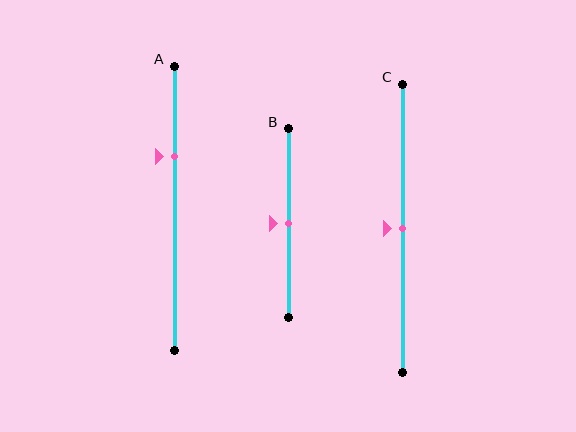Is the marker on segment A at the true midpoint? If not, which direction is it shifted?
No, the marker on segment A is shifted upward by about 18% of the segment length.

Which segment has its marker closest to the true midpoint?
Segment B has its marker closest to the true midpoint.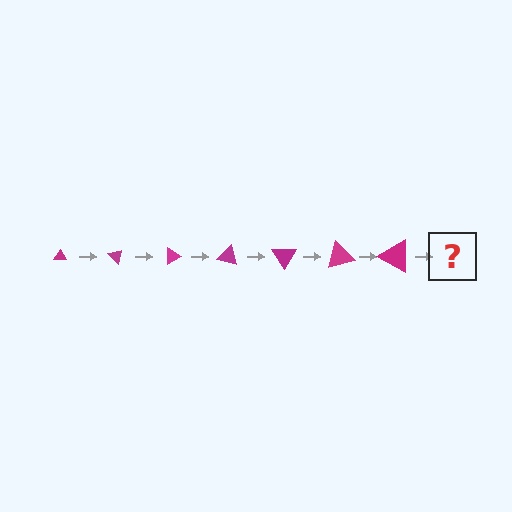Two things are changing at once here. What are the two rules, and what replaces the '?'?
The two rules are that the triangle grows larger each step and it rotates 45 degrees each step. The '?' should be a triangle, larger than the previous one and rotated 315 degrees from the start.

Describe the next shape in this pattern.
It should be a triangle, larger than the previous one and rotated 315 degrees from the start.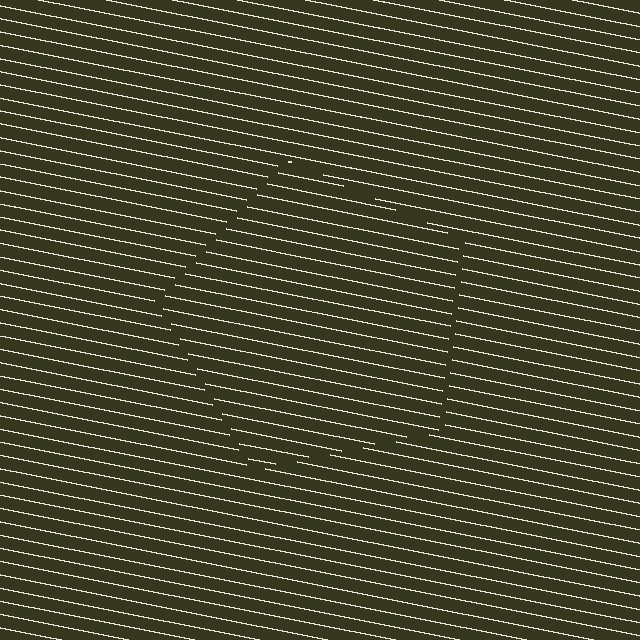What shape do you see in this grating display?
An illusory pentagon. The interior of the shape contains the same grating, shifted by half a period — the contour is defined by the phase discontinuity where line-ends from the inner and outer gratings abut.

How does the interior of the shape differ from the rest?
The interior of the shape contains the same grating, shifted by half a period — the contour is defined by the phase discontinuity where line-ends from the inner and outer gratings abut.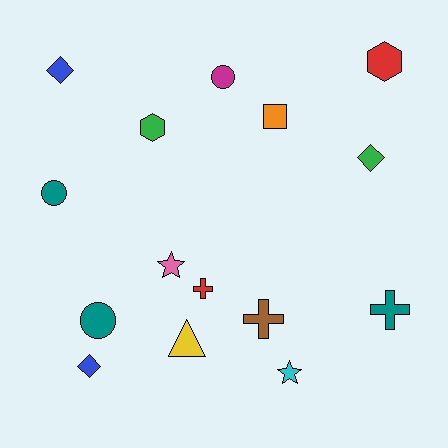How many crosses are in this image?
There are 3 crosses.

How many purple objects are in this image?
There are no purple objects.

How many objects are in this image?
There are 15 objects.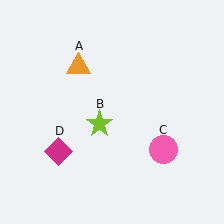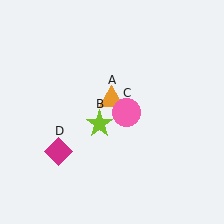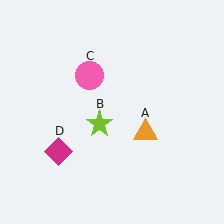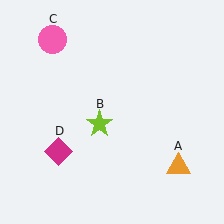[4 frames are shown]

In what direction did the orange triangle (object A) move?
The orange triangle (object A) moved down and to the right.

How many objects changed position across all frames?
2 objects changed position: orange triangle (object A), pink circle (object C).